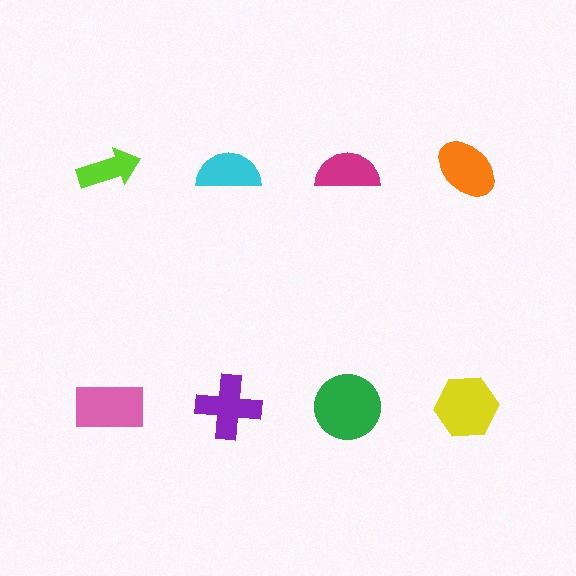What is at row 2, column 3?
A green circle.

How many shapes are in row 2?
4 shapes.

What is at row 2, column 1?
A pink rectangle.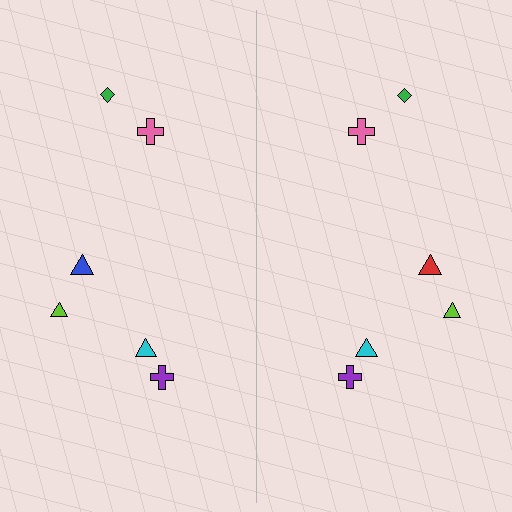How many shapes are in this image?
There are 12 shapes in this image.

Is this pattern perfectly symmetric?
No, the pattern is not perfectly symmetric. The red triangle on the right side breaks the symmetry — its mirror counterpart is blue.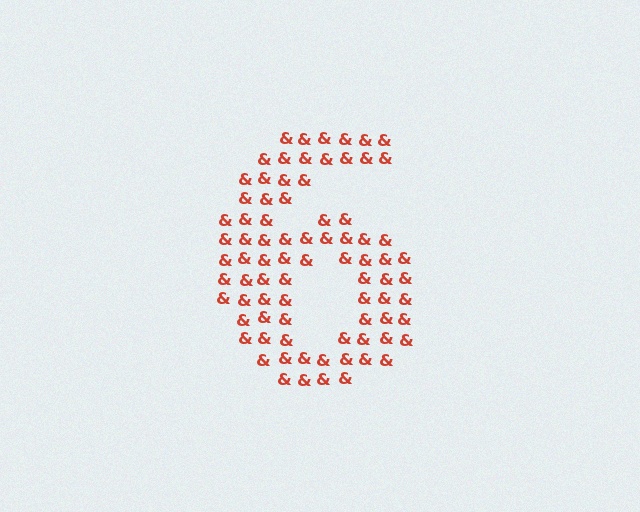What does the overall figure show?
The overall figure shows the digit 6.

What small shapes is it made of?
It is made of small ampersands.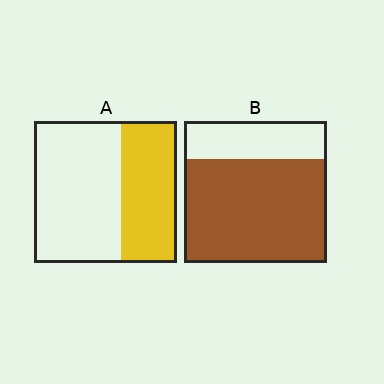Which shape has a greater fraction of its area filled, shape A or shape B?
Shape B.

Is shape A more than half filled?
No.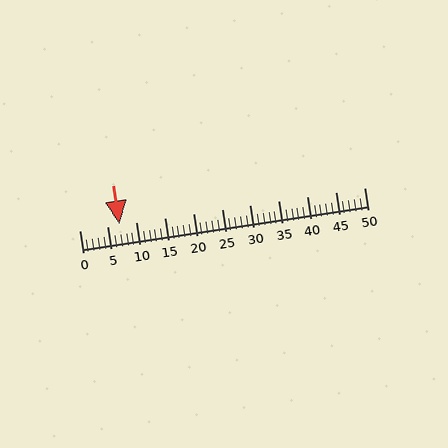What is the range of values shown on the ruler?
The ruler shows values from 0 to 50.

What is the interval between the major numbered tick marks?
The major tick marks are spaced 5 units apart.